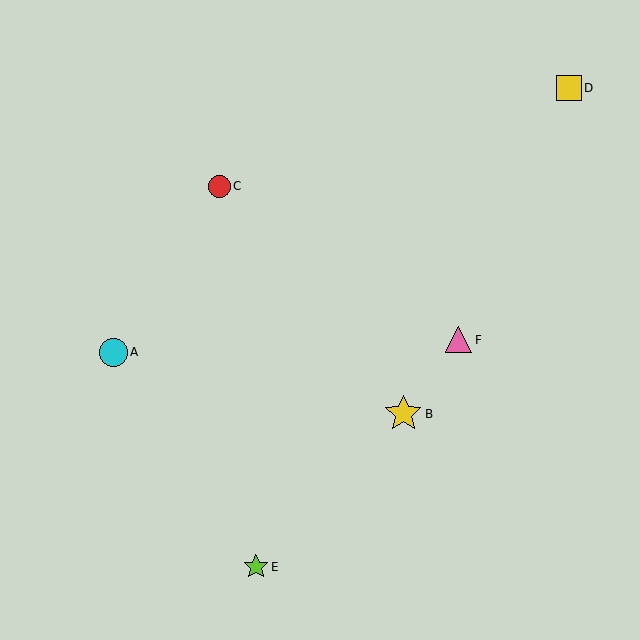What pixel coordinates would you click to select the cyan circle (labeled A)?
Click at (113, 352) to select the cyan circle A.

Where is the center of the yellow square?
The center of the yellow square is at (569, 88).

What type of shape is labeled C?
Shape C is a red circle.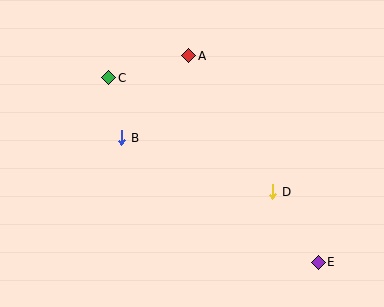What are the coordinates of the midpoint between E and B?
The midpoint between E and B is at (220, 200).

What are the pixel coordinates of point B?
Point B is at (122, 138).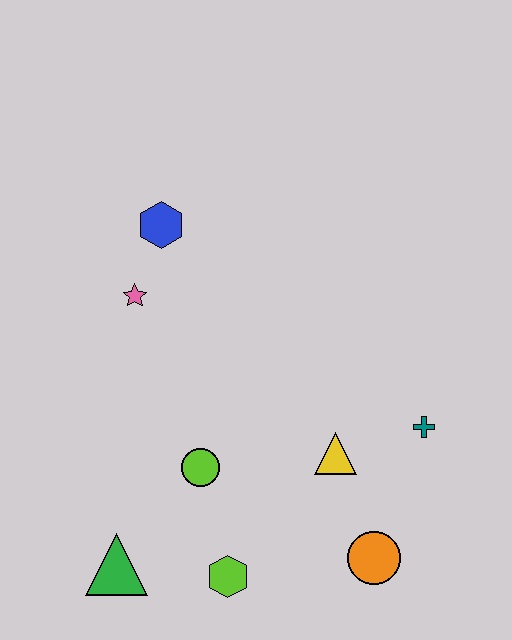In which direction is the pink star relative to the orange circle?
The pink star is above the orange circle.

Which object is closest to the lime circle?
The lime hexagon is closest to the lime circle.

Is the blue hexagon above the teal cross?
Yes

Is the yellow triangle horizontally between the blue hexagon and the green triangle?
No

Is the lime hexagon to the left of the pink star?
No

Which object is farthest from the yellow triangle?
The blue hexagon is farthest from the yellow triangle.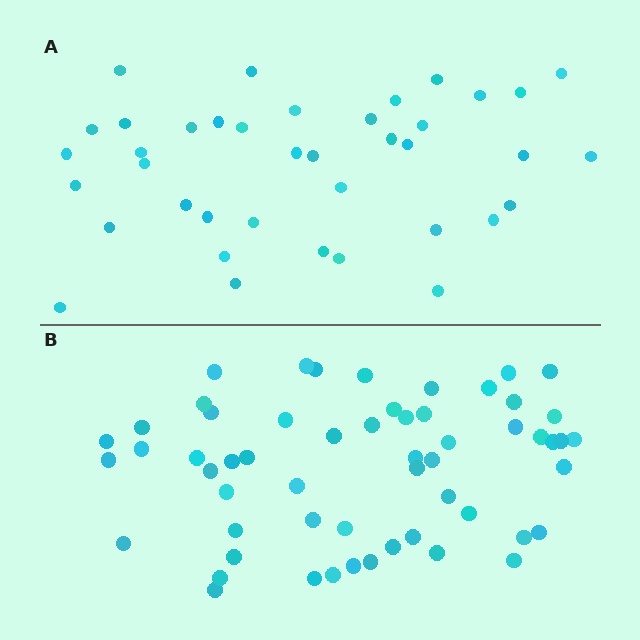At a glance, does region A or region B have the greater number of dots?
Region B (the bottom region) has more dots.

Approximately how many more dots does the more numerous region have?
Region B has approximately 20 more dots than region A.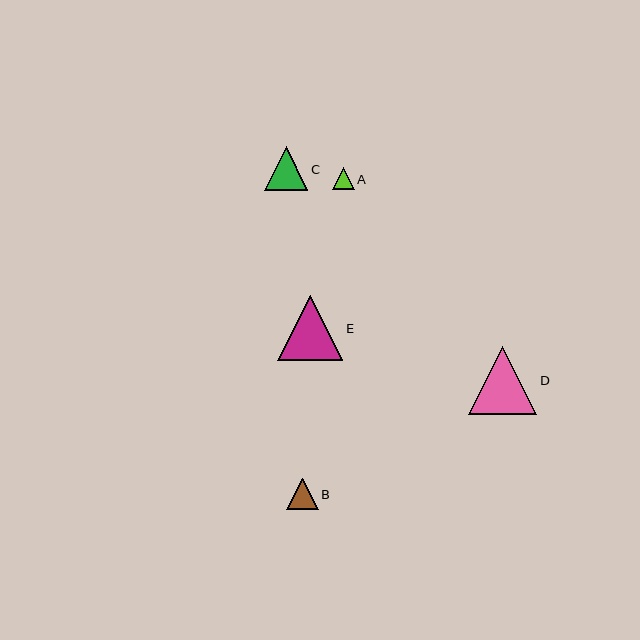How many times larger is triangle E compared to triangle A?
Triangle E is approximately 3.0 times the size of triangle A.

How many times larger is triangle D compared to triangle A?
Triangle D is approximately 3.1 times the size of triangle A.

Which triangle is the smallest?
Triangle A is the smallest with a size of approximately 22 pixels.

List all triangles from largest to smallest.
From largest to smallest: D, E, C, B, A.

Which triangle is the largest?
Triangle D is the largest with a size of approximately 68 pixels.